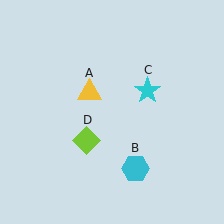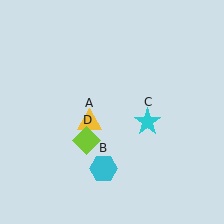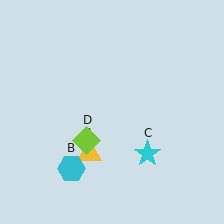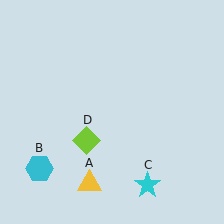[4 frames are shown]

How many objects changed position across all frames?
3 objects changed position: yellow triangle (object A), cyan hexagon (object B), cyan star (object C).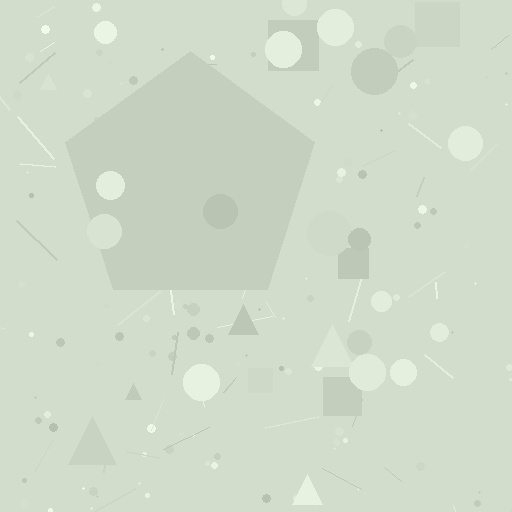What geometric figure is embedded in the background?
A pentagon is embedded in the background.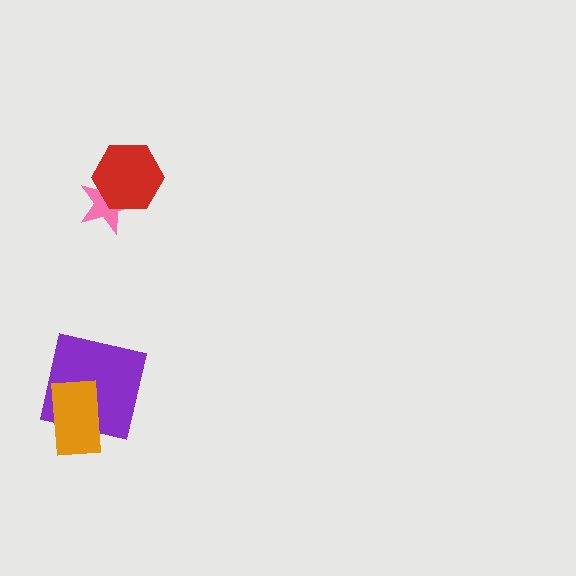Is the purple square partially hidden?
Yes, it is partially covered by another shape.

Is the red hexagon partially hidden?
No, no other shape covers it.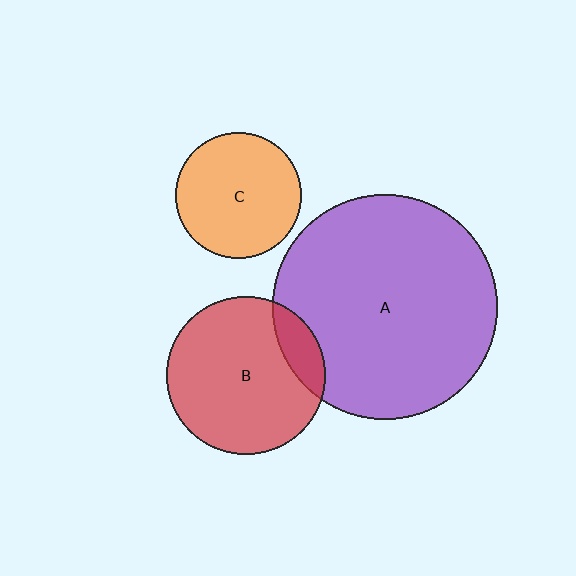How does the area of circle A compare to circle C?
Approximately 3.2 times.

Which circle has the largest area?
Circle A (purple).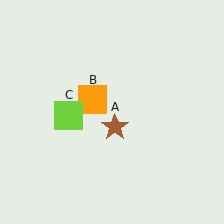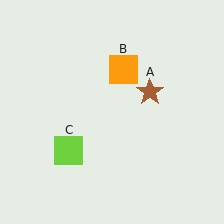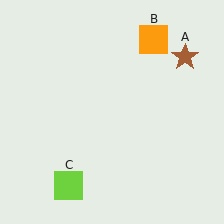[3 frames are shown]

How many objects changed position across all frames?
3 objects changed position: brown star (object A), orange square (object B), lime square (object C).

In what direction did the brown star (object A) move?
The brown star (object A) moved up and to the right.